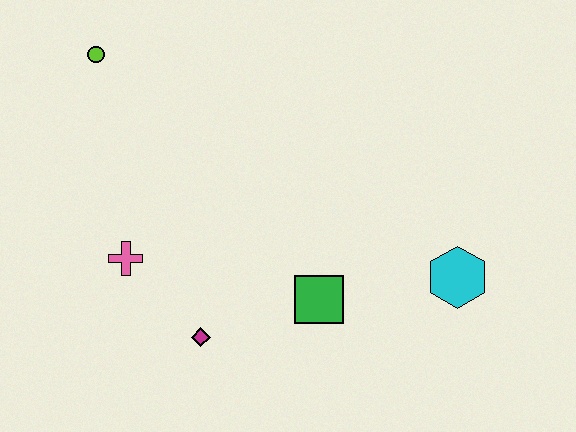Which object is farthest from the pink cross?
The cyan hexagon is farthest from the pink cross.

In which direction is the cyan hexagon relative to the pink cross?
The cyan hexagon is to the right of the pink cross.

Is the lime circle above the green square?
Yes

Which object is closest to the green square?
The magenta diamond is closest to the green square.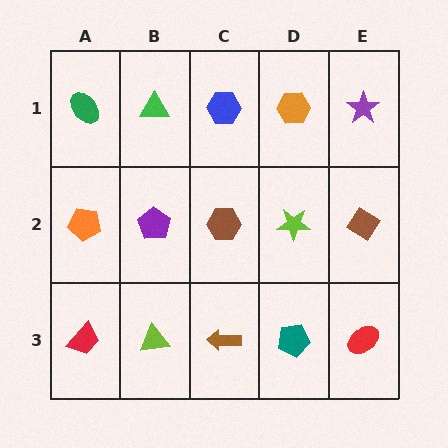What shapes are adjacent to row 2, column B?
A green triangle (row 1, column B), a lime triangle (row 3, column B), an orange pentagon (row 2, column A), a brown hexagon (row 2, column C).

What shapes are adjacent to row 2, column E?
A purple star (row 1, column E), a red ellipse (row 3, column E), a lime star (row 2, column D).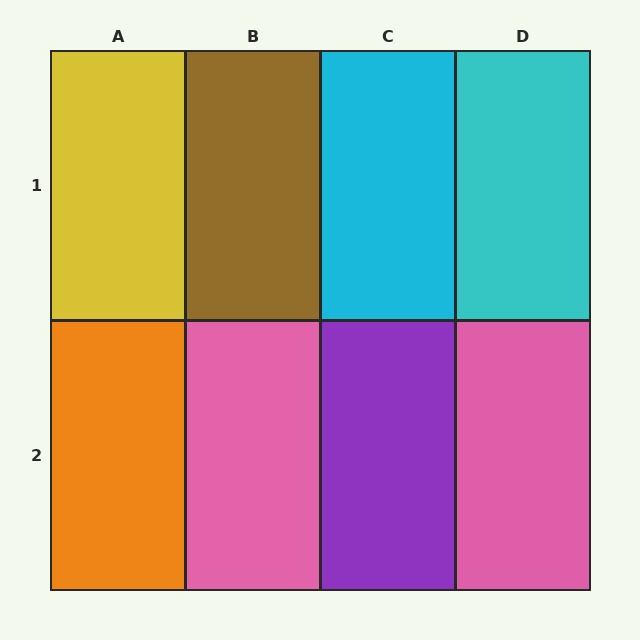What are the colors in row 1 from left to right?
Yellow, brown, cyan, cyan.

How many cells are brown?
1 cell is brown.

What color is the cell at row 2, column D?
Pink.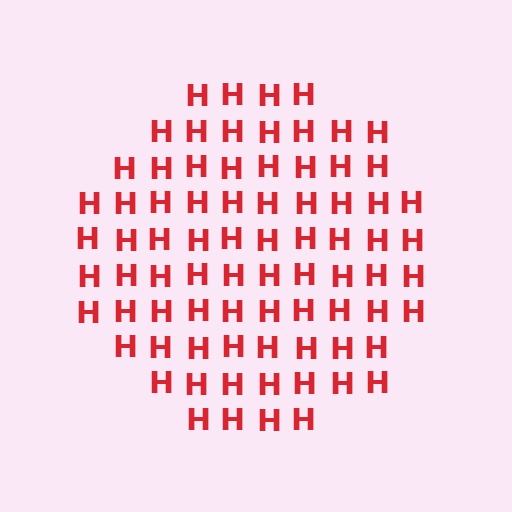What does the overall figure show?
The overall figure shows a circle.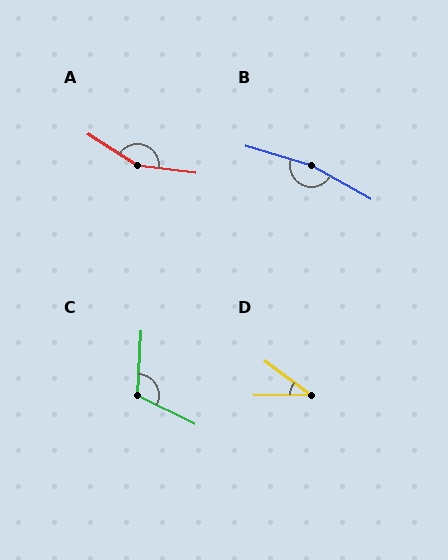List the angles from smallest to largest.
D (36°), C (113°), A (154°), B (168°).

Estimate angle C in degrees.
Approximately 113 degrees.